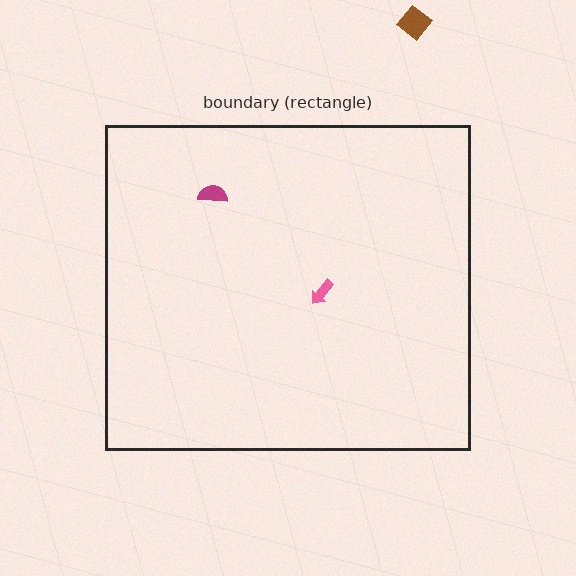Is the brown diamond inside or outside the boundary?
Outside.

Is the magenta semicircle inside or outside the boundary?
Inside.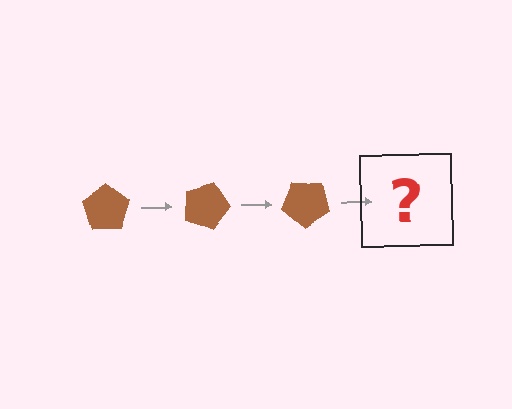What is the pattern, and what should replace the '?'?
The pattern is that the pentagon rotates 20 degrees each step. The '?' should be a brown pentagon rotated 60 degrees.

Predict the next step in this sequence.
The next step is a brown pentagon rotated 60 degrees.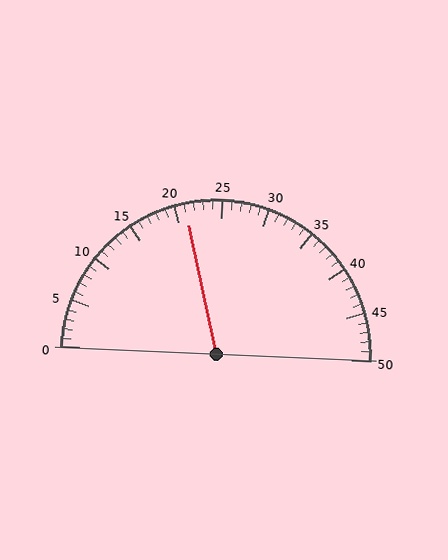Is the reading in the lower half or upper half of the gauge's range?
The reading is in the lower half of the range (0 to 50).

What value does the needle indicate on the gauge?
The needle indicates approximately 21.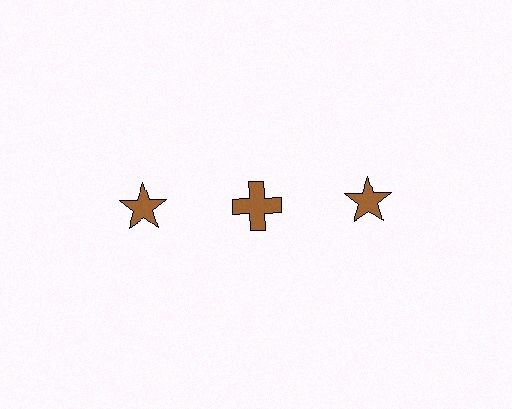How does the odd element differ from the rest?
It has a different shape: cross instead of star.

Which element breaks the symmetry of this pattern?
The brown cross in the top row, second from left column breaks the symmetry. All other shapes are brown stars.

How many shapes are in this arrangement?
There are 3 shapes arranged in a grid pattern.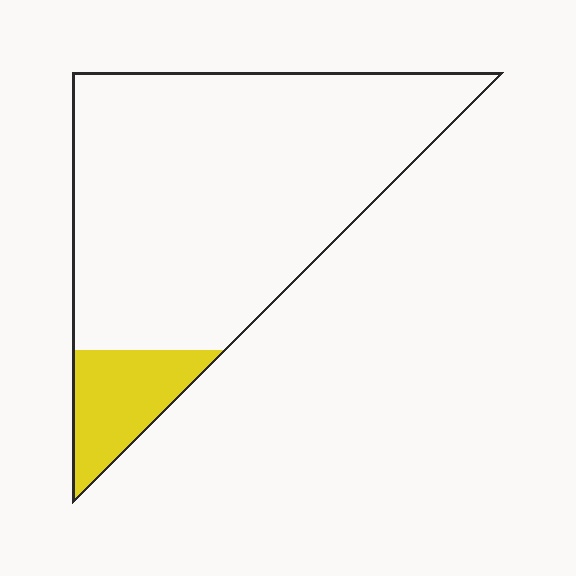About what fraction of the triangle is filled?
About one eighth (1/8).